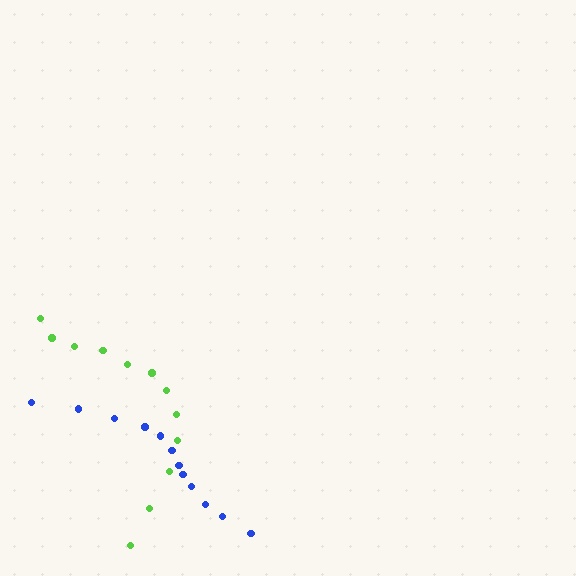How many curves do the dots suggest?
There are 2 distinct paths.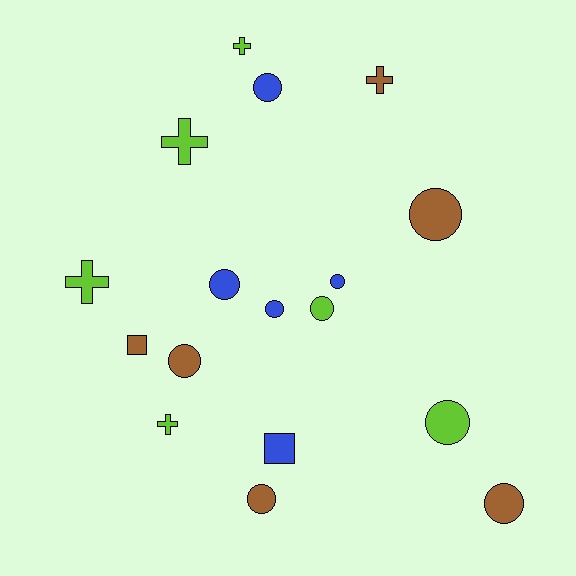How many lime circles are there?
There are 2 lime circles.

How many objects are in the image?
There are 17 objects.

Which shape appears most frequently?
Circle, with 10 objects.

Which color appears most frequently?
Lime, with 6 objects.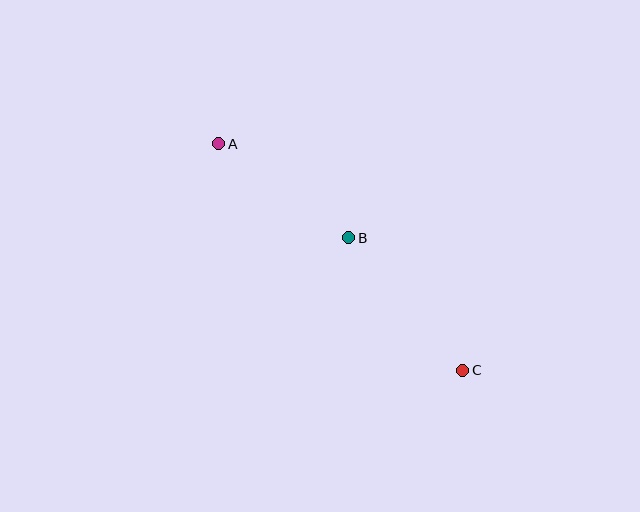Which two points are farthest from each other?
Points A and C are farthest from each other.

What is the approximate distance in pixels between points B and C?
The distance between B and C is approximately 175 pixels.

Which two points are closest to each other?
Points A and B are closest to each other.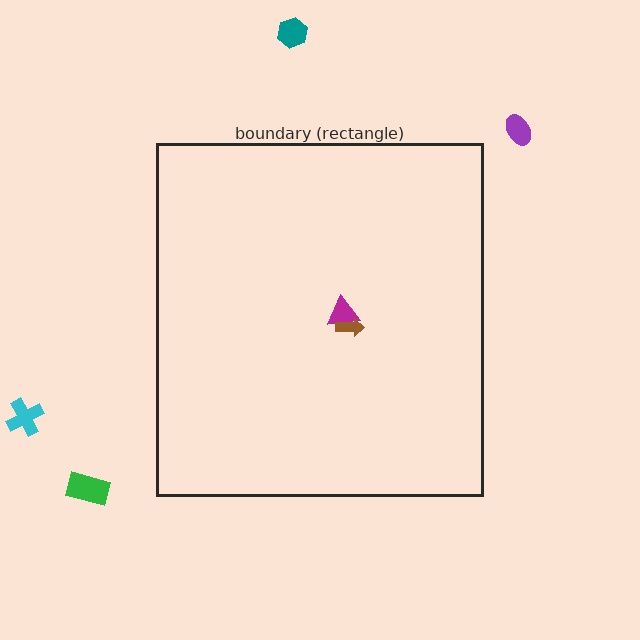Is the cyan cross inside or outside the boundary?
Outside.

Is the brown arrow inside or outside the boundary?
Inside.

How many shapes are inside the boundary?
2 inside, 4 outside.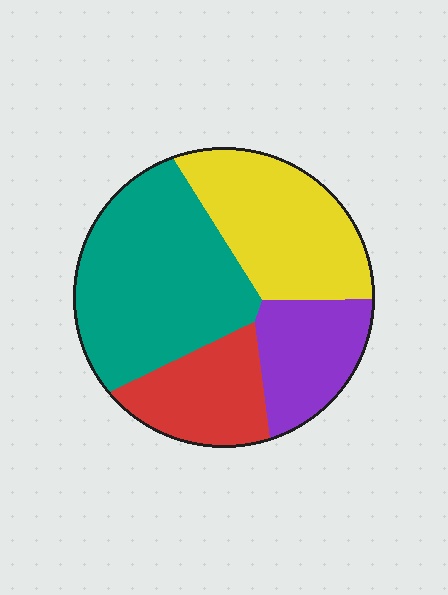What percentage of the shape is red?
Red takes up about one sixth (1/6) of the shape.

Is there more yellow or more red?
Yellow.